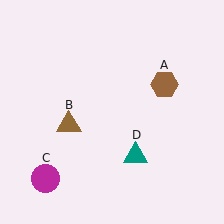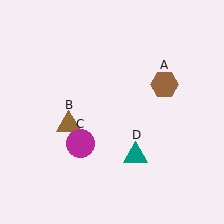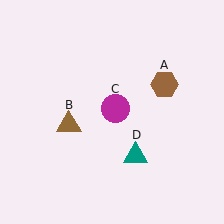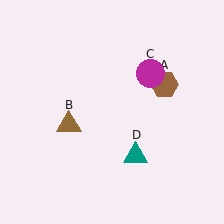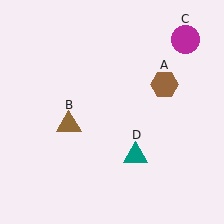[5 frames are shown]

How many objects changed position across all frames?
1 object changed position: magenta circle (object C).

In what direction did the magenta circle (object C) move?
The magenta circle (object C) moved up and to the right.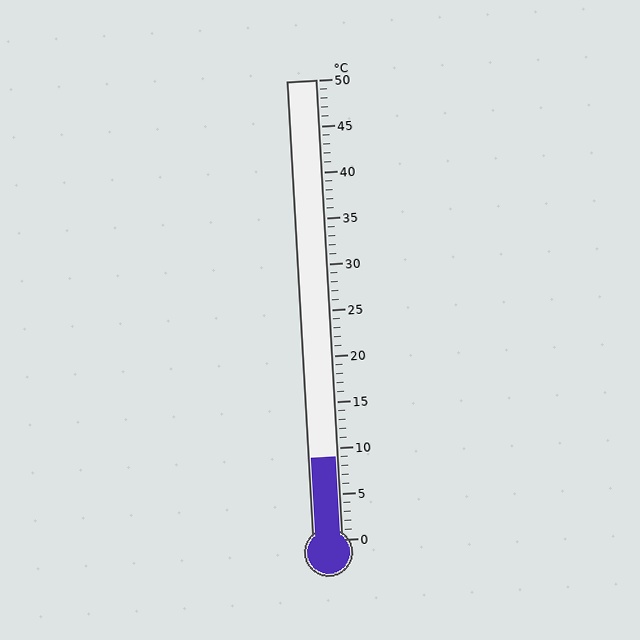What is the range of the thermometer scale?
The thermometer scale ranges from 0°C to 50°C.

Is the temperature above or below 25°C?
The temperature is below 25°C.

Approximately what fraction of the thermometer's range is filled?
The thermometer is filled to approximately 20% of its range.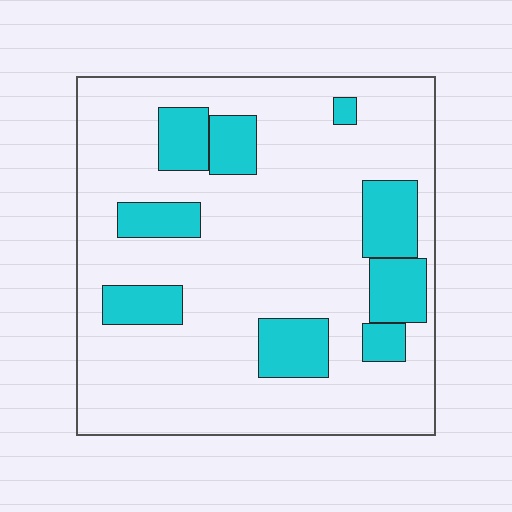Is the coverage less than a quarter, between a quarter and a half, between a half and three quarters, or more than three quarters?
Less than a quarter.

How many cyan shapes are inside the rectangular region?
9.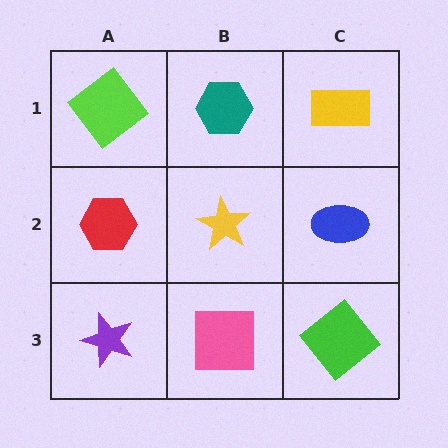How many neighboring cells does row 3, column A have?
2.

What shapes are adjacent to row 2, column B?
A teal hexagon (row 1, column B), a pink square (row 3, column B), a red hexagon (row 2, column A), a blue ellipse (row 2, column C).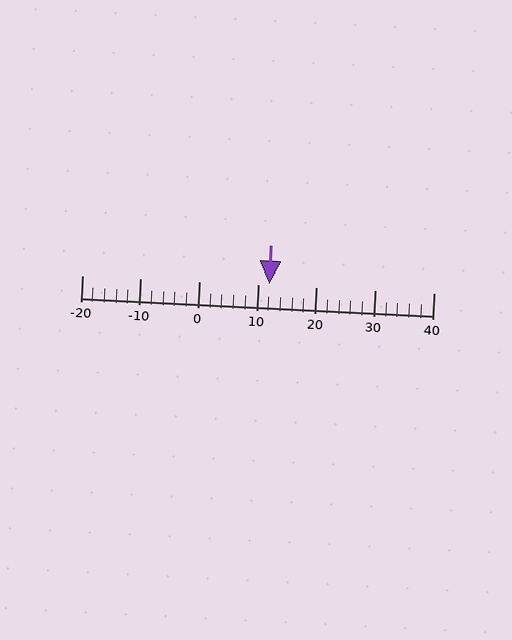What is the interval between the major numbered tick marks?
The major tick marks are spaced 10 units apart.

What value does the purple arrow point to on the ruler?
The purple arrow points to approximately 12.